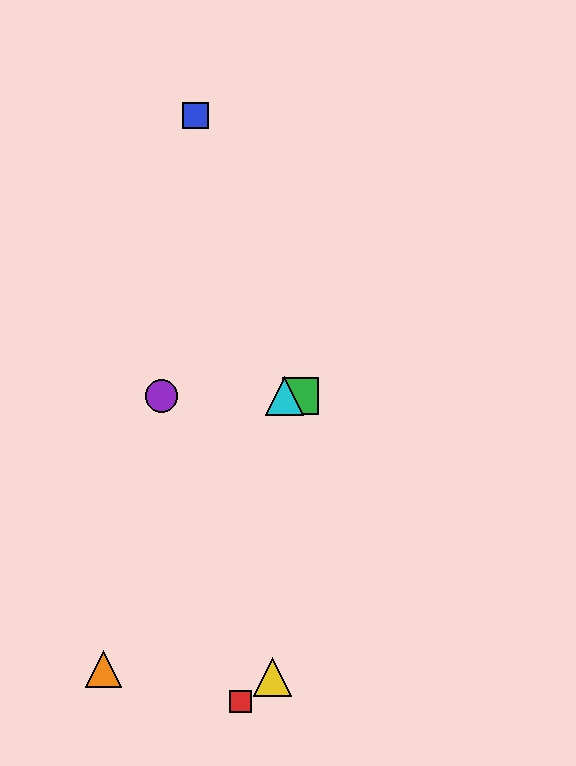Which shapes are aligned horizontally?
The green square, the purple circle, the cyan triangle are aligned horizontally.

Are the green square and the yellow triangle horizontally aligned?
No, the green square is at y≈396 and the yellow triangle is at y≈677.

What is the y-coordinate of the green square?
The green square is at y≈396.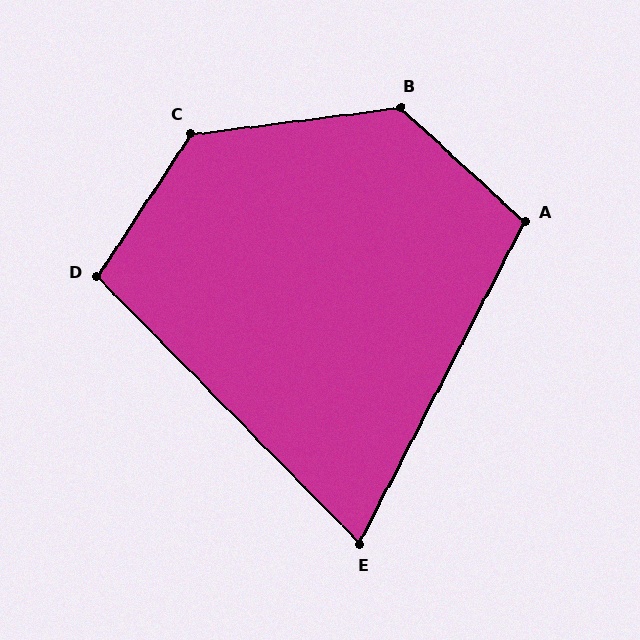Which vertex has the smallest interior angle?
E, at approximately 72 degrees.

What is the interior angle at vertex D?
Approximately 102 degrees (obtuse).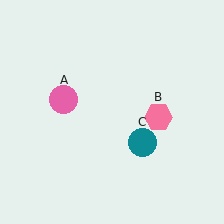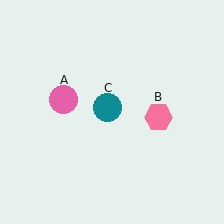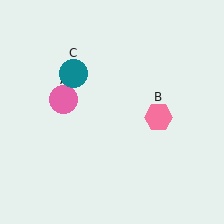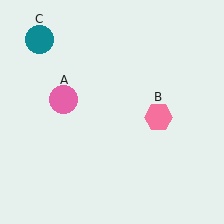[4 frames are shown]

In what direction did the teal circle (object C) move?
The teal circle (object C) moved up and to the left.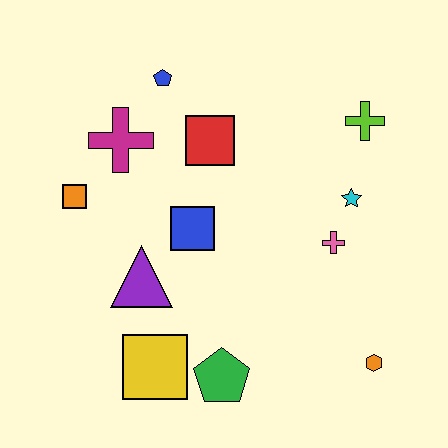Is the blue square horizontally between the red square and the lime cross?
No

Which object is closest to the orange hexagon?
The pink cross is closest to the orange hexagon.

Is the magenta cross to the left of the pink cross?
Yes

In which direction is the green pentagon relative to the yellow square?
The green pentagon is to the right of the yellow square.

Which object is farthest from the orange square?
The orange hexagon is farthest from the orange square.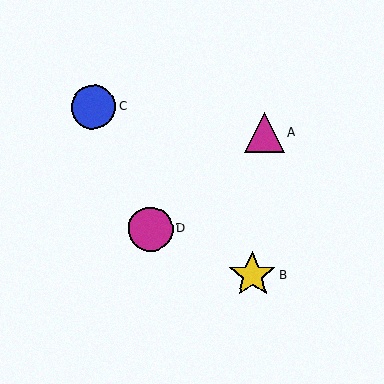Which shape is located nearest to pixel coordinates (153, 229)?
The magenta circle (labeled D) at (151, 229) is nearest to that location.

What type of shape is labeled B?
Shape B is a yellow star.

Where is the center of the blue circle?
The center of the blue circle is at (94, 107).